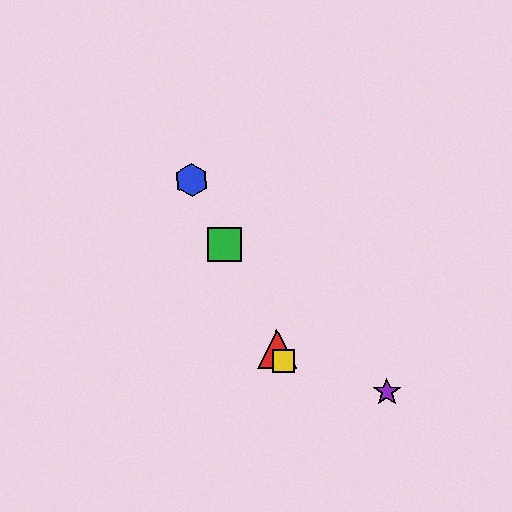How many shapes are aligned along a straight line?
4 shapes (the red triangle, the blue hexagon, the green square, the yellow square) are aligned along a straight line.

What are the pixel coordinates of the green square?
The green square is at (224, 245).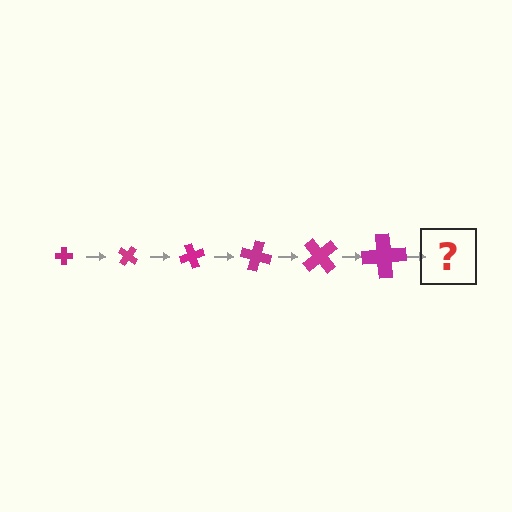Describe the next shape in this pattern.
It should be a cross, larger than the previous one and rotated 210 degrees from the start.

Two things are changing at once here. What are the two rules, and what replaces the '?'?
The two rules are that the cross grows larger each step and it rotates 35 degrees each step. The '?' should be a cross, larger than the previous one and rotated 210 degrees from the start.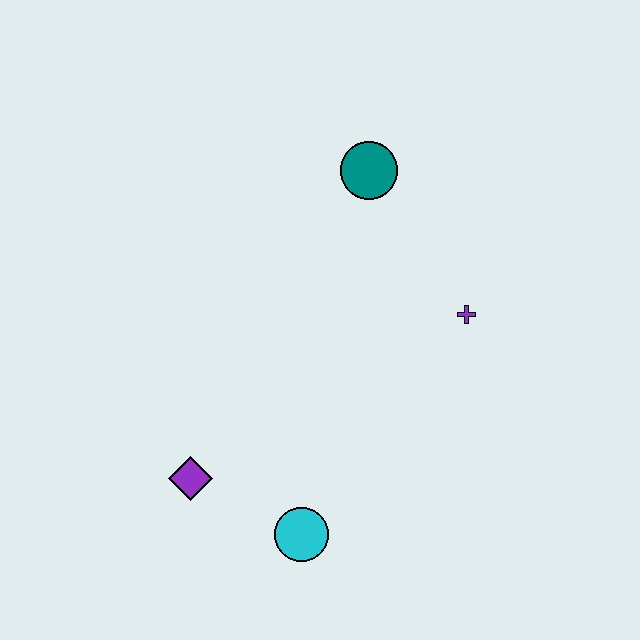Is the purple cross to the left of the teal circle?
No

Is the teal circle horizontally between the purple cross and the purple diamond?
Yes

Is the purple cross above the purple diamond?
Yes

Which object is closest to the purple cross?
The teal circle is closest to the purple cross.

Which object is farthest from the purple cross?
The purple diamond is farthest from the purple cross.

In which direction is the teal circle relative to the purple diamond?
The teal circle is above the purple diamond.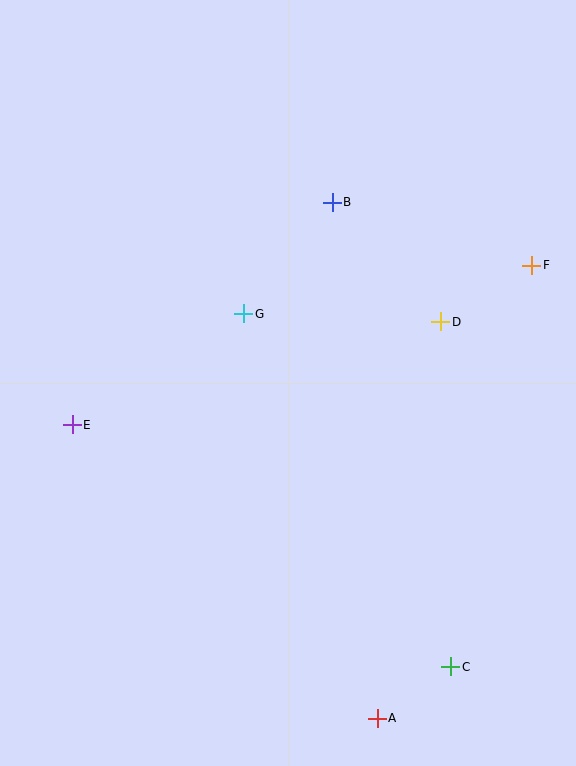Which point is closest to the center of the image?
Point G at (244, 314) is closest to the center.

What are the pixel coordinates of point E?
Point E is at (72, 425).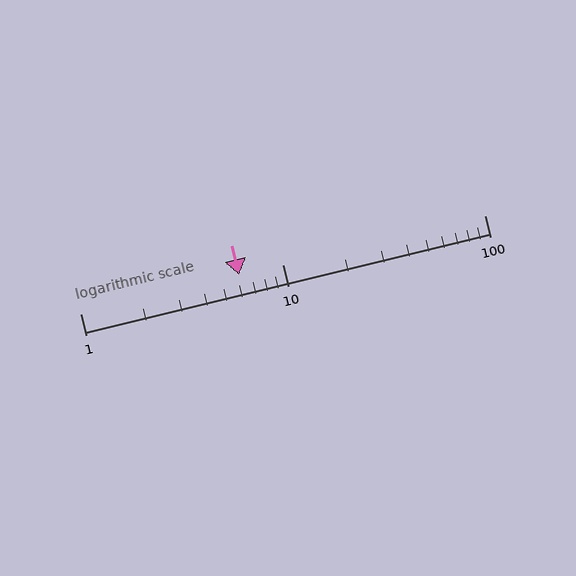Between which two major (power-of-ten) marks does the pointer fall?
The pointer is between 1 and 10.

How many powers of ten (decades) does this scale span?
The scale spans 2 decades, from 1 to 100.